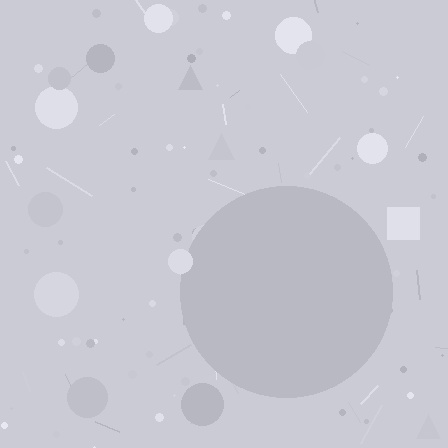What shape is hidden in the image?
A circle is hidden in the image.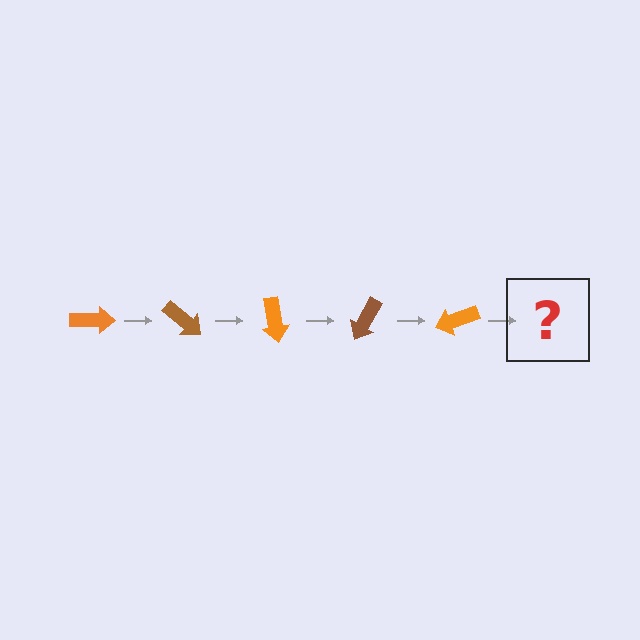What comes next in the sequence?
The next element should be a brown arrow, rotated 200 degrees from the start.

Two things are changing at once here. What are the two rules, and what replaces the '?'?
The two rules are that it rotates 40 degrees each step and the color cycles through orange and brown. The '?' should be a brown arrow, rotated 200 degrees from the start.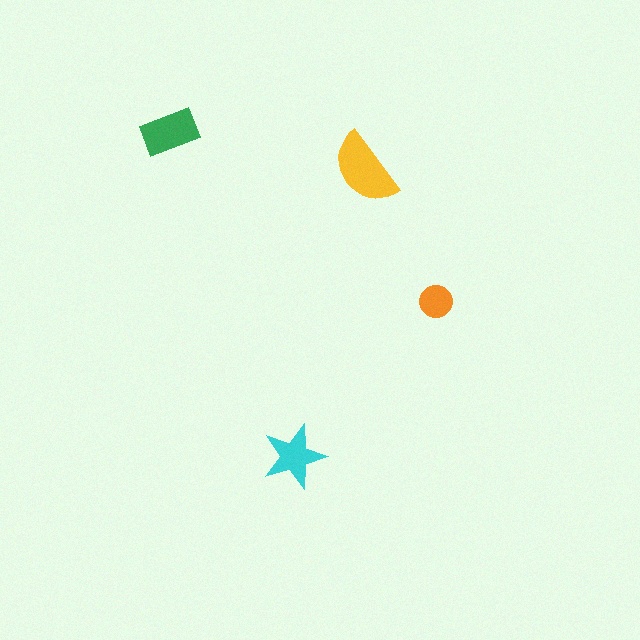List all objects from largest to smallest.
The yellow semicircle, the green rectangle, the cyan star, the orange circle.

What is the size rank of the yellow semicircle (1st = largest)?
1st.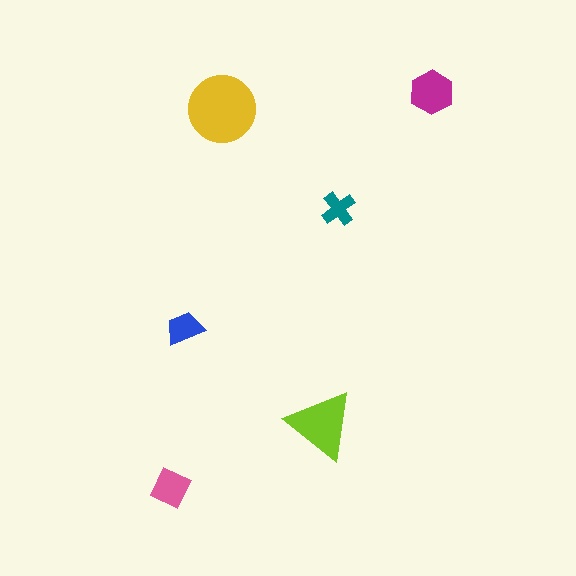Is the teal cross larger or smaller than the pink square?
Smaller.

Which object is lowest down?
The pink square is bottommost.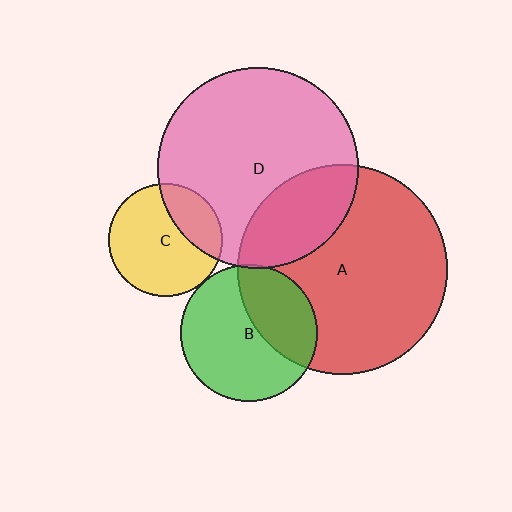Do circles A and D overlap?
Yes.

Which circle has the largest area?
Circle A (red).